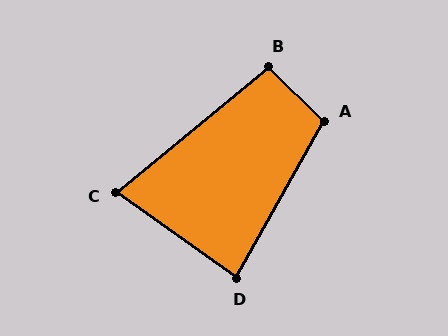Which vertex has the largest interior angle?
A, at approximately 105 degrees.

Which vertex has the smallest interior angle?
C, at approximately 75 degrees.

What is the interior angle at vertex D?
Approximately 84 degrees (acute).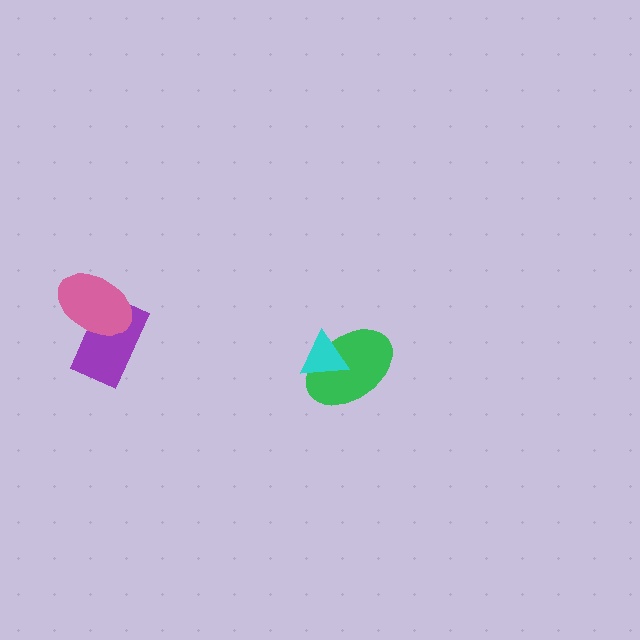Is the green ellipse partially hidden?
Yes, it is partially covered by another shape.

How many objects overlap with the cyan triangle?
1 object overlaps with the cyan triangle.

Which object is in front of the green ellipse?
The cyan triangle is in front of the green ellipse.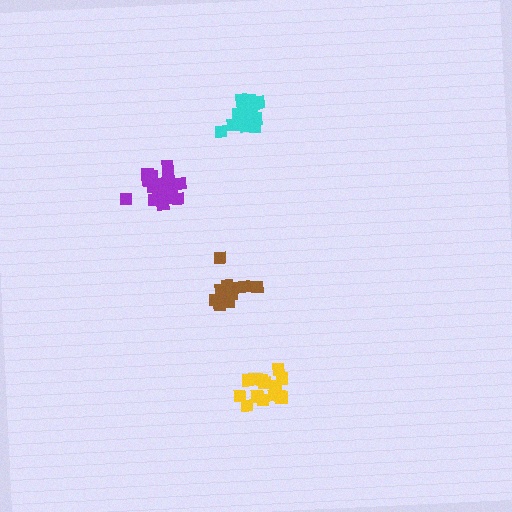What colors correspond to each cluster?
The clusters are colored: yellow, brown, purple, cyan.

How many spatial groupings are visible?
There are 4 spatial groupings.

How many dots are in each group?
Group 1: 15 dots, Group 2: 16 dots, Group 3: 19 dots, Group 4: 19 dots (69 total).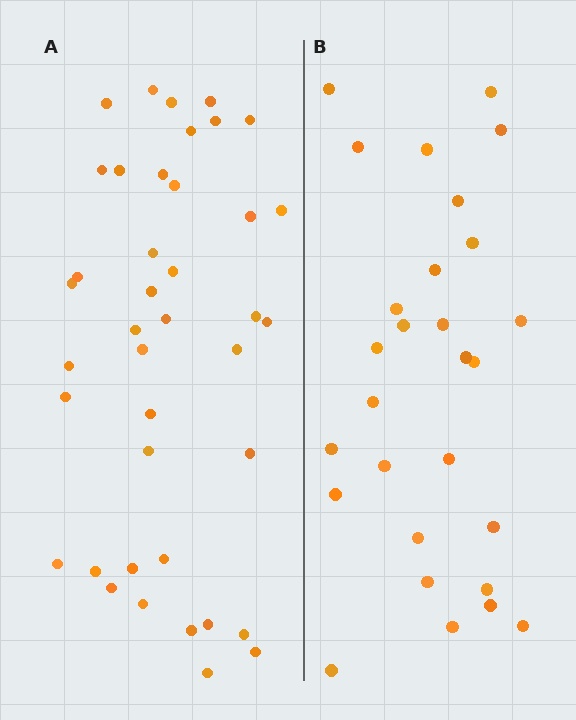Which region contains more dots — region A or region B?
Region A (the left region) has more dots.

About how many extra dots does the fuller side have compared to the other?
Region A has roughly 12 or so more dots than region B.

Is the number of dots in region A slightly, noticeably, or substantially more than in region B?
Region A has noticeably more, but not dramatically so. The ratio is roughly 1.4 to 1.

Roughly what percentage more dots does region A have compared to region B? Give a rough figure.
About 45% more.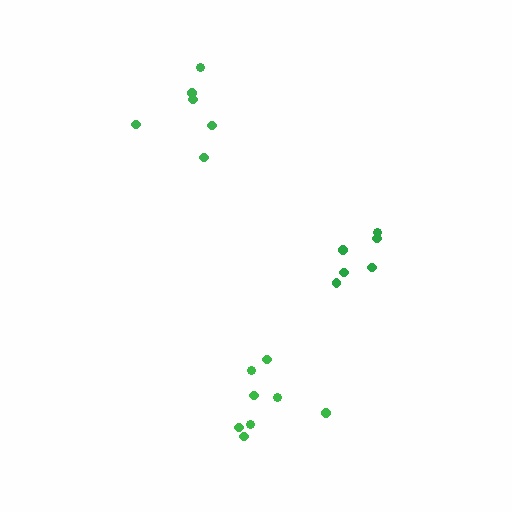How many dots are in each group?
Group 1: 8 dots, Group 2: 6 dots, Group 3: 6 dots (20 total).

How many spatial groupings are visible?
There are 3 spatial groupings.